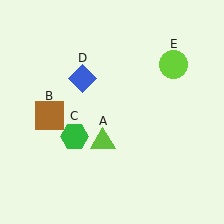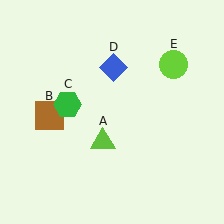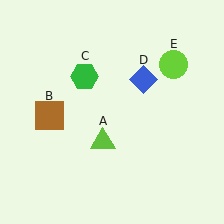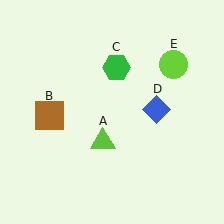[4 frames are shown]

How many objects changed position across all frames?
2 objects changed position: green hexagon (object C), blue diamond (object D).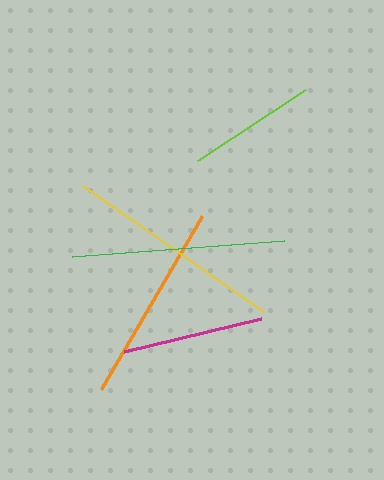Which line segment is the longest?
The yellow line is the longest at approximately 220 pixels.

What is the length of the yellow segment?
The yellow segment is approximately 220 pixels long.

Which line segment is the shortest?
The lime line is the shortest at approximately 129 pixels.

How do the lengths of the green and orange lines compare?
The green and orange lines are approximately the same length.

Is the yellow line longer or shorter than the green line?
The yellow line is longer than the green line.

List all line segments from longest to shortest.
From longest to shortest: yellow, green, orange, magenta, lime.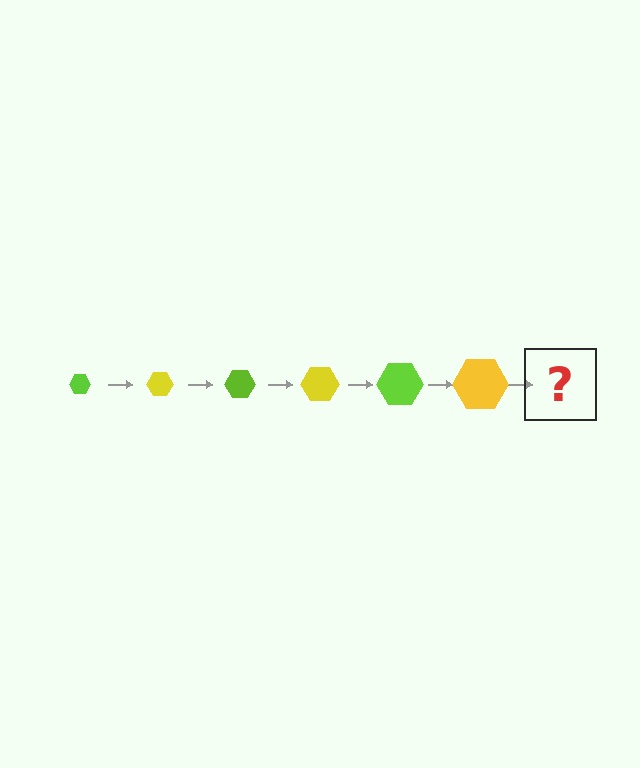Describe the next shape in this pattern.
It should be a lime hexagon, larger than the previous one.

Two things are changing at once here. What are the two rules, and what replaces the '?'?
The two rules are that the hexagon grows larger each step and the color cycles through lime and yellow. The '?' should be a lime hexagon, larger than the previous one.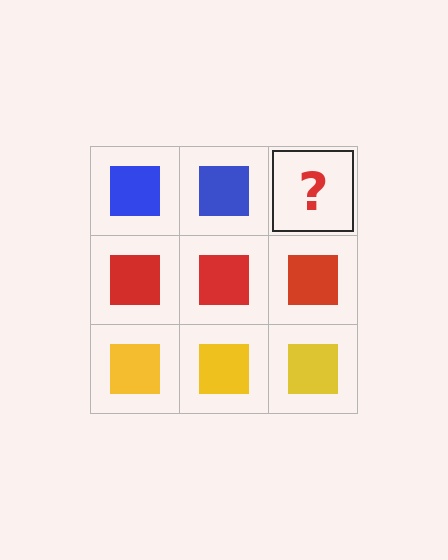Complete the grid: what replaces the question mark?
The question mark should be replaced with a blue square.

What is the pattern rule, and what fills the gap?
The rule is that each row has a consistent color. The gap should be filled with a blue square.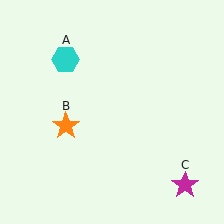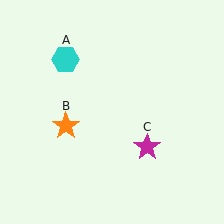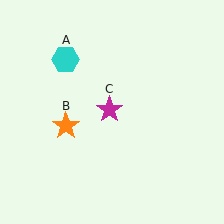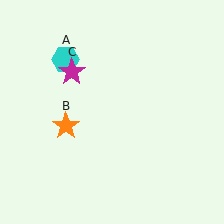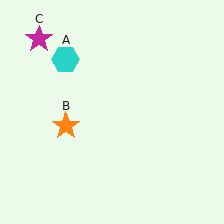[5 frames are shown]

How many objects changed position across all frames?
1 object changed position: magenta star (object C).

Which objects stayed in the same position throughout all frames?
Cyan hexagon (object A) and orange star (object B) remained stationary.